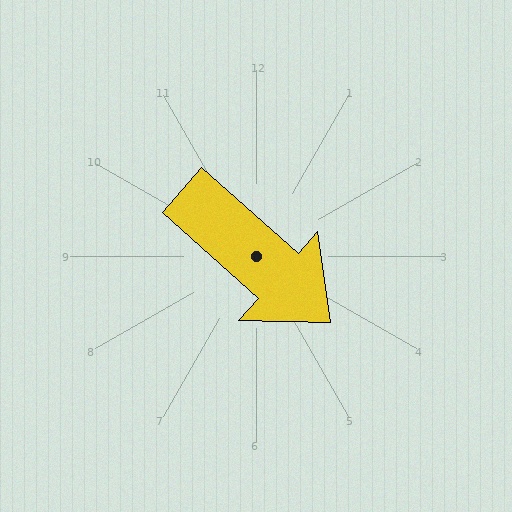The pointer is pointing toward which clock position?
Roughly 4 o'clock.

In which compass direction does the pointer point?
Southeast.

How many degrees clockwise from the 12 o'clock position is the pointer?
Approximately 132 degrees.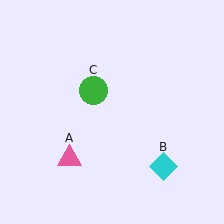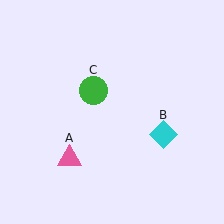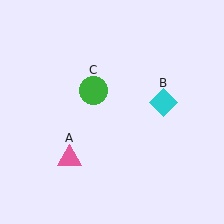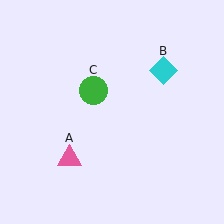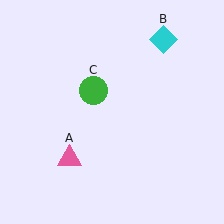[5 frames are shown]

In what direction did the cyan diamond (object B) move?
The cyan diamond (object B) moved up.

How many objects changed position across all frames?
1 object changed position: cyan diamond (object B).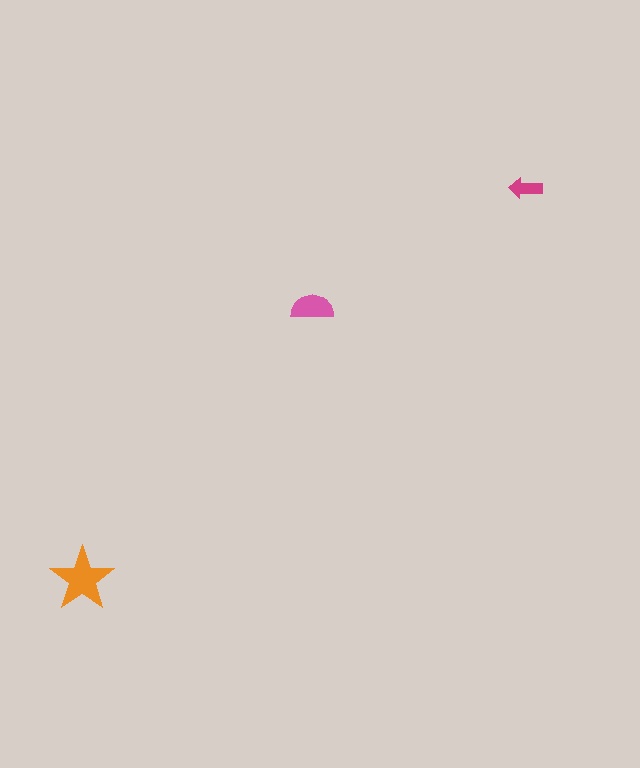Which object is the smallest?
The magenta arrow.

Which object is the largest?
The orange star.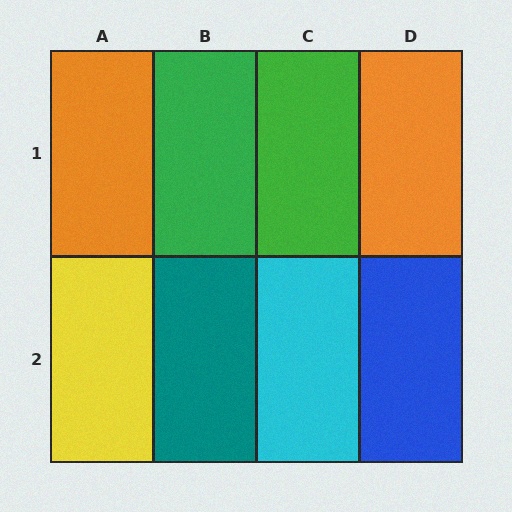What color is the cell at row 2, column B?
Teal.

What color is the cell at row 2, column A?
Yellow.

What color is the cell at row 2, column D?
Blue.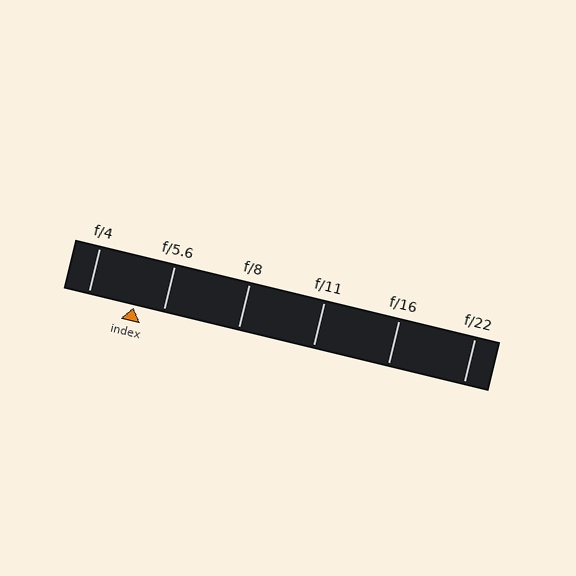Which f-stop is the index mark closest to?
The index mark is closest to f/5.6.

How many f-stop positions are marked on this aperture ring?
There are 6 f-stop positions marked.